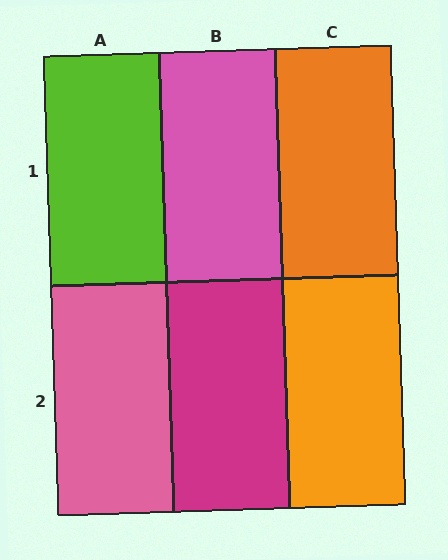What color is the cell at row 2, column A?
Pink.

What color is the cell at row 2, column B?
Magenta.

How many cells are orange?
2 cells are orange.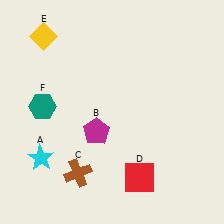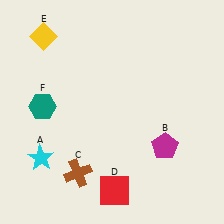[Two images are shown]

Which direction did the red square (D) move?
The red square (D) moved left.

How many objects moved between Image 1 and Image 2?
2 objects moved between the two images.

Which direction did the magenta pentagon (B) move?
The magenta pentagon (B) moved right.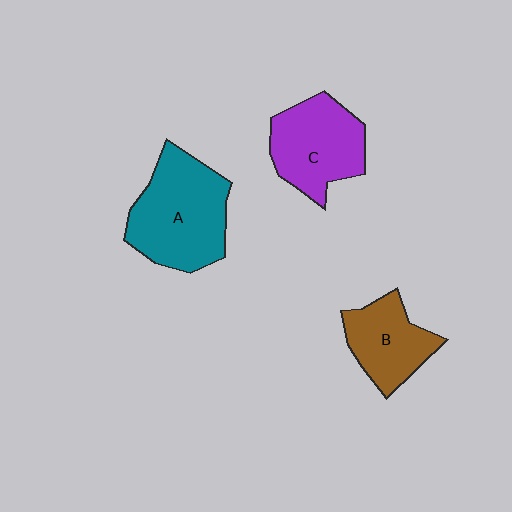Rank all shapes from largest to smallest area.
From largest to smallest: A (teal), C (purple), B (brown).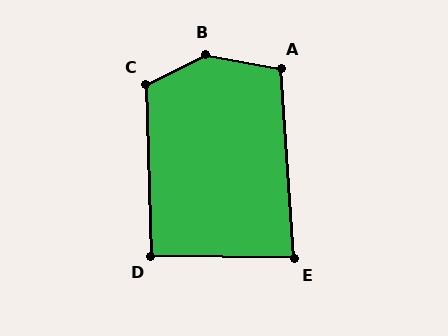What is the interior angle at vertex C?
Approximately 114 degrees (obtuse).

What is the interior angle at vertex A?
Approximately 104 degrees (obtuse).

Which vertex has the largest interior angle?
B, at approximately 143 degrees.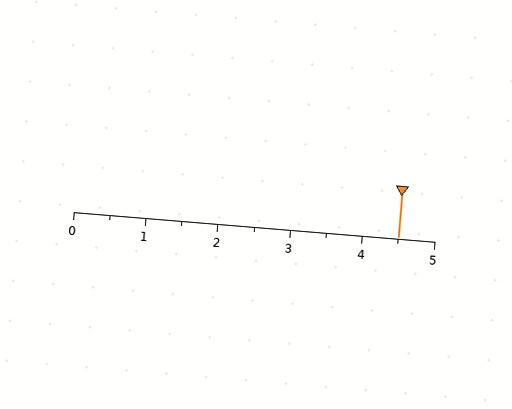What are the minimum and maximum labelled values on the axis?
The axis runs from 0 to 5.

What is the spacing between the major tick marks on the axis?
The major ticks are spaced 1 apart.